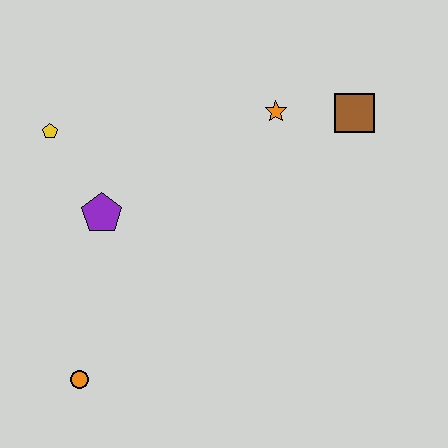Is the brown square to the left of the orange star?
No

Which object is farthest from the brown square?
The orange circle is farthest from the brown square.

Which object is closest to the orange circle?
The purple pentagon is closest to the orange circle.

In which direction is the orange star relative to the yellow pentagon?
The orange star is to the right of the yellow pentagon.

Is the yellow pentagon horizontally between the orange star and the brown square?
No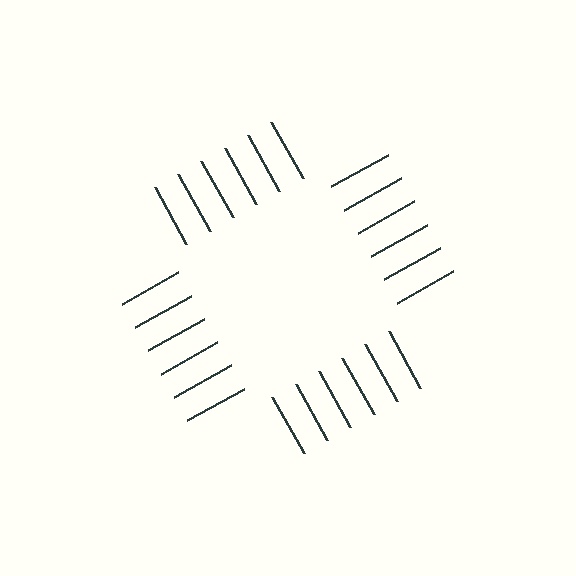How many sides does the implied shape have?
4 sides — the line-ends trace a square.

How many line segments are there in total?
24 — 6 along each of the 4 edges.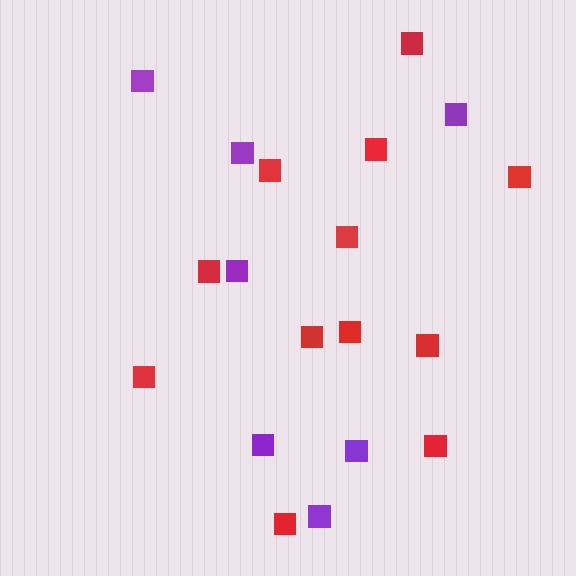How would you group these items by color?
There are 2 groups: one group of purple squares (7) and one group of red squares (12).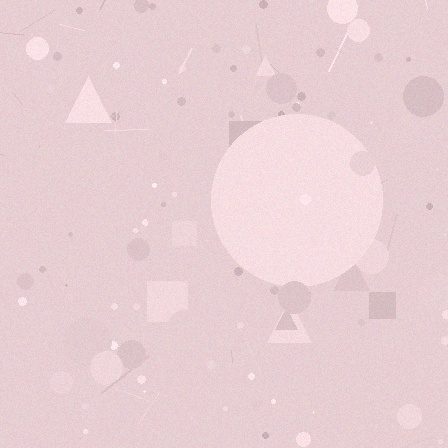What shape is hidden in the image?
A circle is hidden in the image.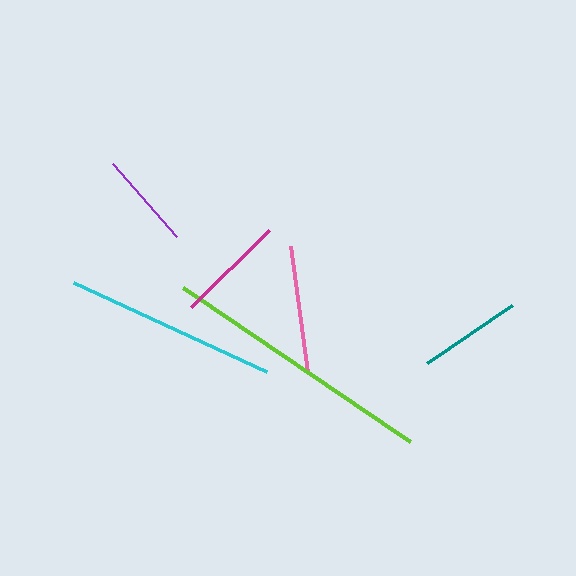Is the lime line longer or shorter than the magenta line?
The lime line is longer than the magenta line.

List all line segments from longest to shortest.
From longest to shortest: lime, cyan, pink, magenta, teal, purple.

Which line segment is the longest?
The lime line is the longest at approximately 274 pixels.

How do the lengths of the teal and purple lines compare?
The teal and purple lines are approximately the same length.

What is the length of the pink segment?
The pink segment is approximately 126 pixels long.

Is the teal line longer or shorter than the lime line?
The lime line is longer than the teal line.